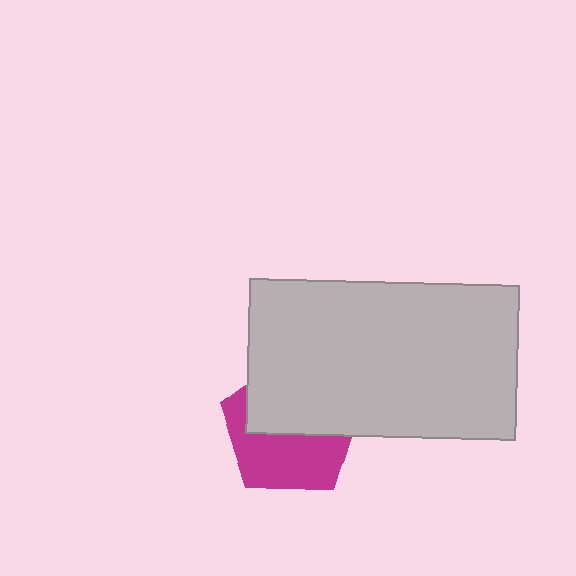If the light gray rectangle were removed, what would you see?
You would see the complete magenta pentagon.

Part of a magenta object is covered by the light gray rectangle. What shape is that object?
It is a pentagon.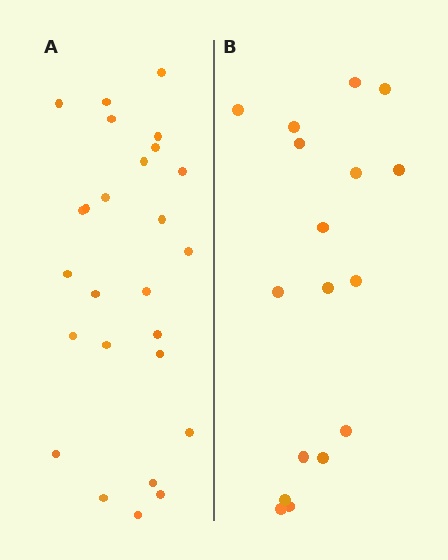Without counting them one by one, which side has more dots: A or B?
Region A (the left region) has more dots.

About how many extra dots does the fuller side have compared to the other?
Region A has roughly 8 or so more dots than region B.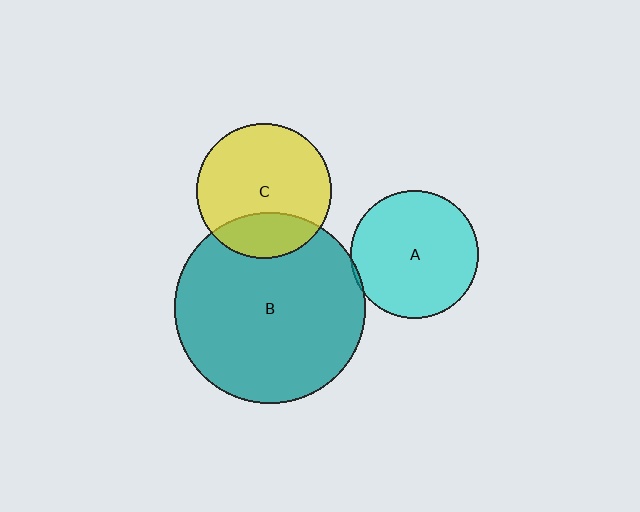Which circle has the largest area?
Circle B (teal).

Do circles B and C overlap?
Yes.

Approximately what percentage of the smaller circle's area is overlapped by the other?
Approximately 25%.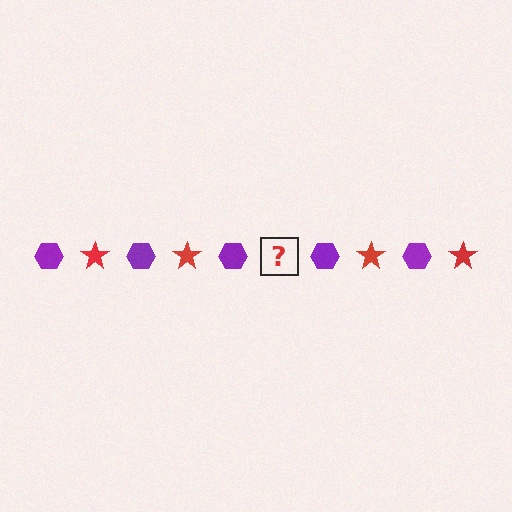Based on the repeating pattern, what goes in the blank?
The blank should be a red star.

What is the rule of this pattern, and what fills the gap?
The rule is that the pattern alternates between purple hexagon and red star. The gap should be filled with a red star.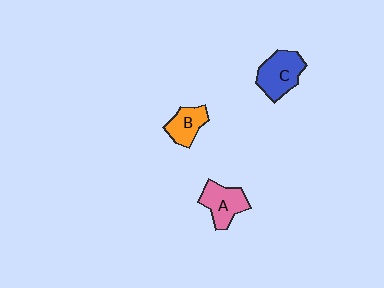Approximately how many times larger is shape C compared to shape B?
Approximately 1.4 times.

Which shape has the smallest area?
Shape B (orange).